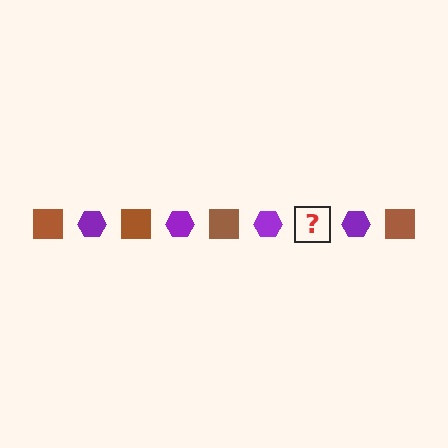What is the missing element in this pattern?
The missing element is a brown square.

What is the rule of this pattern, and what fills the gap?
The rule is that the pattern alternates between brown square and purple hexagon. The gap should be filled with a brown square.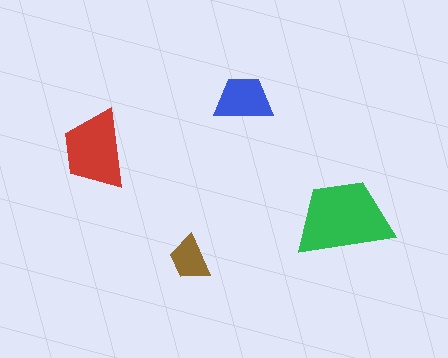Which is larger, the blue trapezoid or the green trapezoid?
The green one.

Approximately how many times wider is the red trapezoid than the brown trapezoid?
About 1.5 times wider.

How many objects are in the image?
There are 4 objects in the image.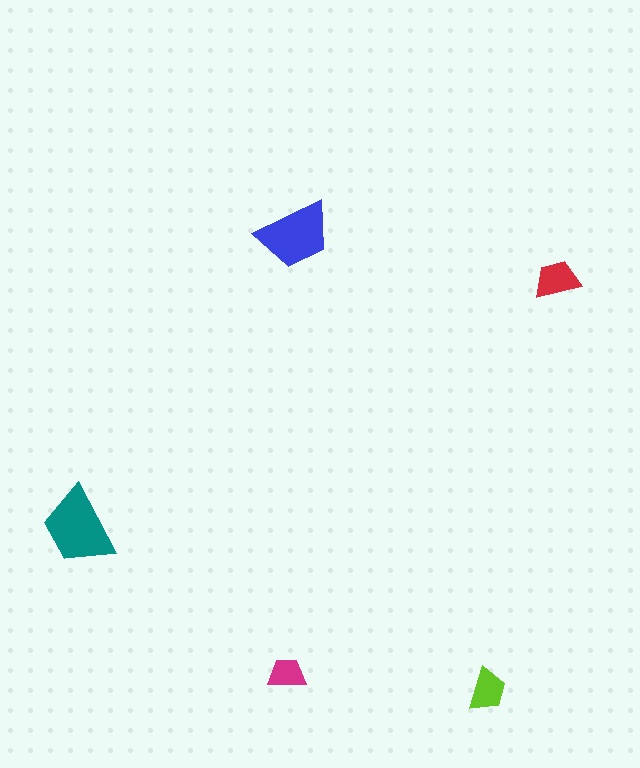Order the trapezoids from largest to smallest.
the teal one, the blue one, the red one, the lime one, the magenta one.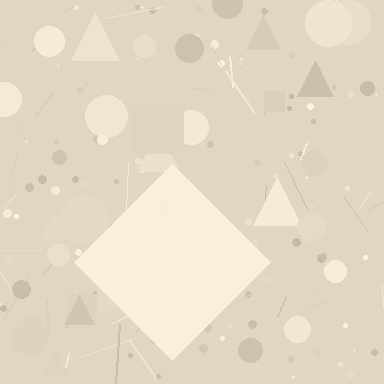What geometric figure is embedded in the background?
A diamond is embedded in the background.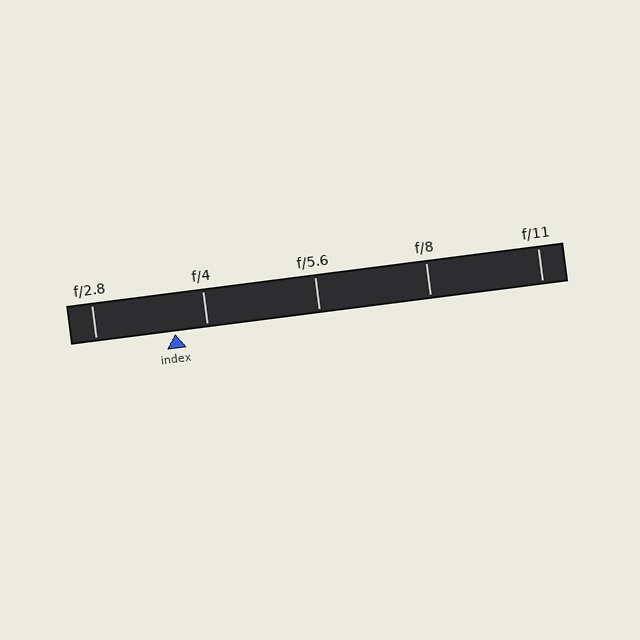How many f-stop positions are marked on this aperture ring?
There are 5 f-stop positions marked.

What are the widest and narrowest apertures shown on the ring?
The widest aperture shown is f/2.8 and the narrowest is f/11.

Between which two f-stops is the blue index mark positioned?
The index mark is between f/2.8 and f/4.